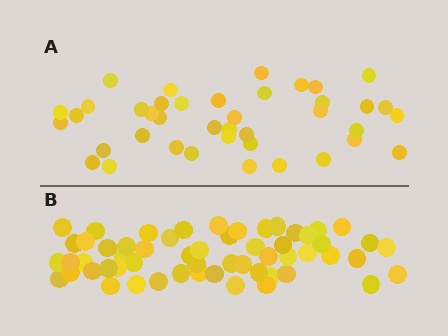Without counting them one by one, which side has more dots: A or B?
Region B (the bottom region) has more dots.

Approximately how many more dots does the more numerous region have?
Region B has approximately 15 more dots than region A.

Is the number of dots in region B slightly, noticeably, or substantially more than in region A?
Region B has noticeably more, but not dramatically so. The ratio is roughly 1.4 to 1.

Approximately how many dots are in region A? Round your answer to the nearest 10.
About 40 dots.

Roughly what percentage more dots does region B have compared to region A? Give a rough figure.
About 40% more.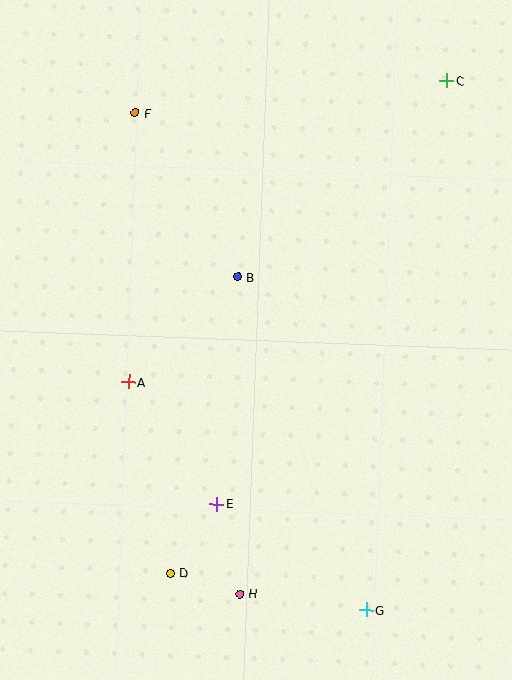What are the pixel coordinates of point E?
Point E is at (216, 504).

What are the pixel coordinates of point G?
Point G is at (366, 610).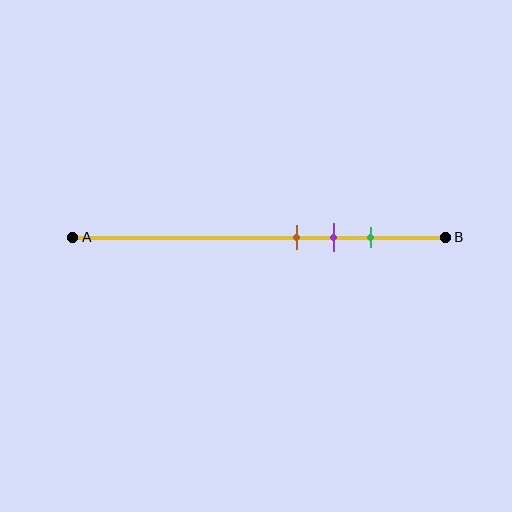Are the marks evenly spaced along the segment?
Yes, the marks are approximately evenly spaced.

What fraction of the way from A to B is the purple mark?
The purple mark is approximately 70% (0.7) of the way from A to B.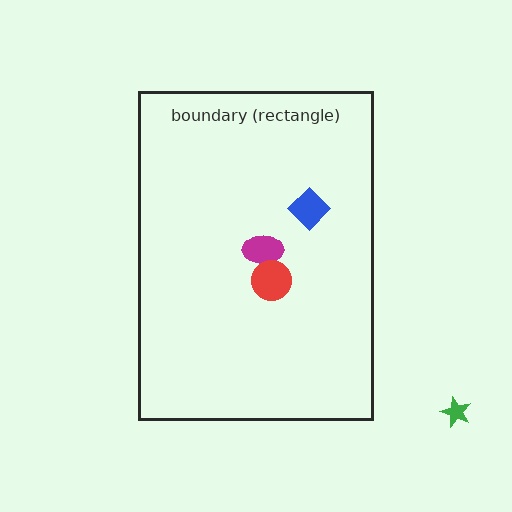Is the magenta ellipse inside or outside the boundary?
Inside.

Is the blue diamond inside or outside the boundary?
Inside.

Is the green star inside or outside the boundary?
Outside.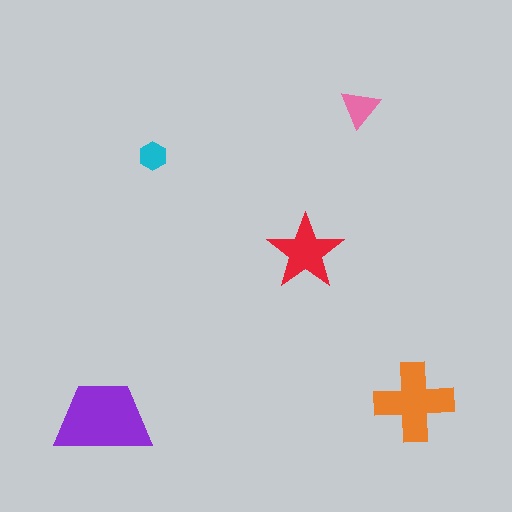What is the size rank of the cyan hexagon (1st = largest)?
5th.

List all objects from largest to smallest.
The purple trapezoid, the orange cross, the red star, the pink triangle, the cyan hexagon.